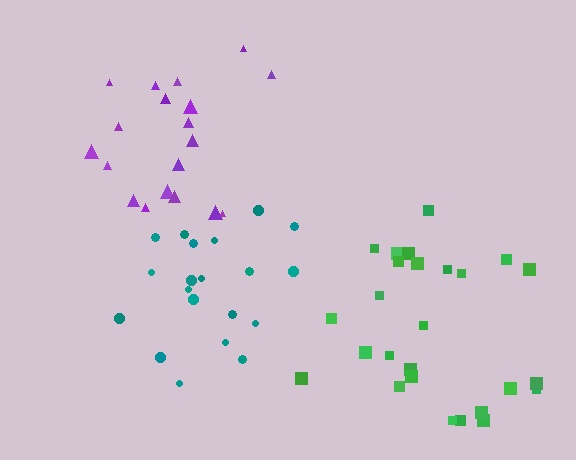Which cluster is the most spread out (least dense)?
Purple.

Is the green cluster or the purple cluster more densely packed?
Green.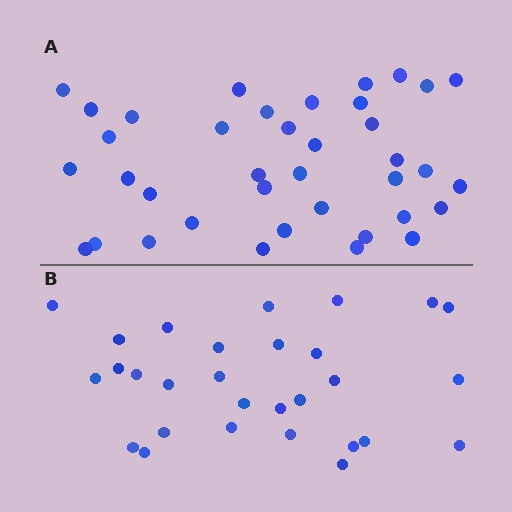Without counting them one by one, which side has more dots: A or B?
Region A (the top region) has more dots.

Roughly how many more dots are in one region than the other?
Region A has roughly 8 or so more dots than region B.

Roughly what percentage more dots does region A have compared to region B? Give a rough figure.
About 30% more.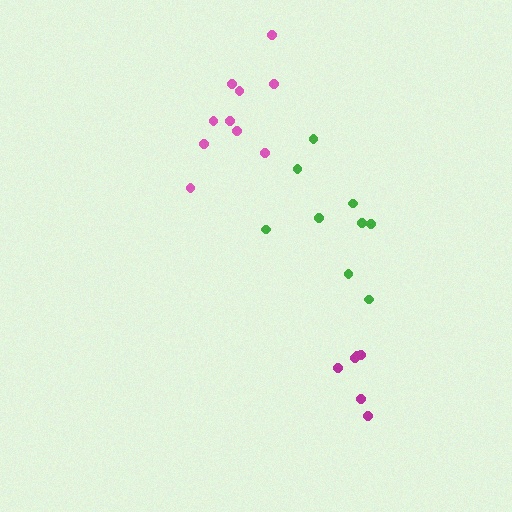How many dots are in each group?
Group 1: 10 dots, Group 2: 9 dots, Group 3: 6 dots (25 total).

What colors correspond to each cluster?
The clusters are colored: pink, green, magenta.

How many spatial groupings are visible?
There are 3 spatial groupings.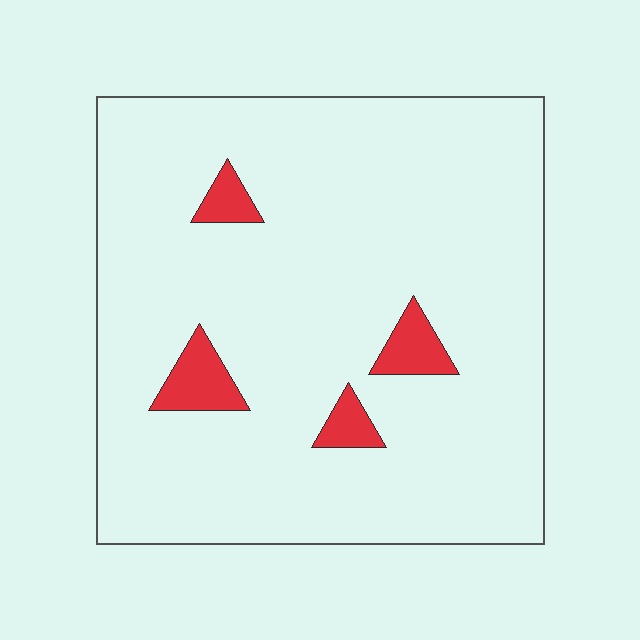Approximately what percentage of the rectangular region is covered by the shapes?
Approximately 5%.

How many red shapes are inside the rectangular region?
4.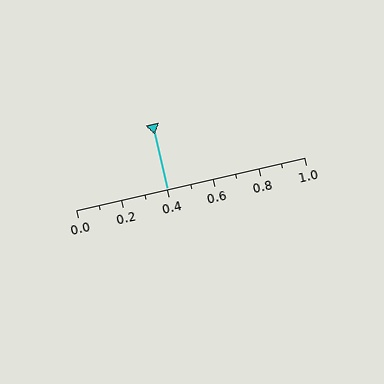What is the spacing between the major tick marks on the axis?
The major ticks are spaced 0.2 apart.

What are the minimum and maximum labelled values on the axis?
The axis runs from 0.0 to 1.0.